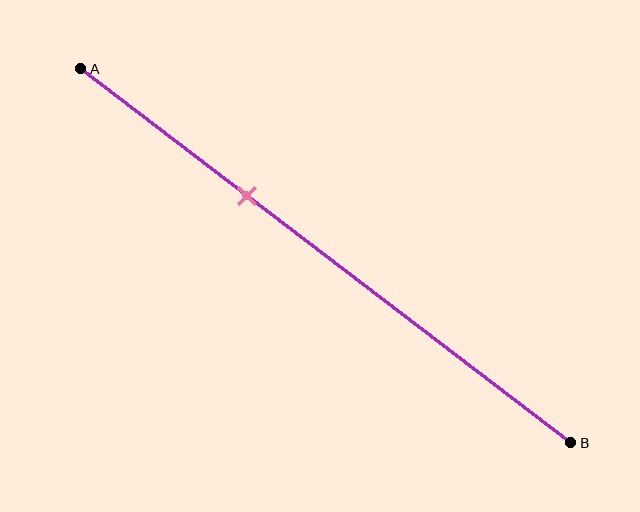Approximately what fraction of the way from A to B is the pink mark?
The pink mark is approximately 35% of the way from A to B.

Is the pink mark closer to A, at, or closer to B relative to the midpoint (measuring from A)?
The pink mark is closer to point A than the midpoint of segment AB.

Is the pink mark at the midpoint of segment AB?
No, the mark is at about 35% from A, not at the 50% midpoint.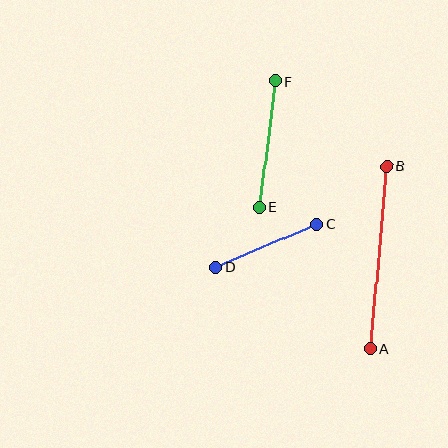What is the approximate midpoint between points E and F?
The midpoint is at approximately (268, 144) pixels.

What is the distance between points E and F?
The distance is approximately 127 pixels.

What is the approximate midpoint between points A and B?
The midpoint is at approximately (378, 258) pixels.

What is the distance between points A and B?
The distance is approximately 184 pixels.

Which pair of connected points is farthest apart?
Points A and B are farthest apart.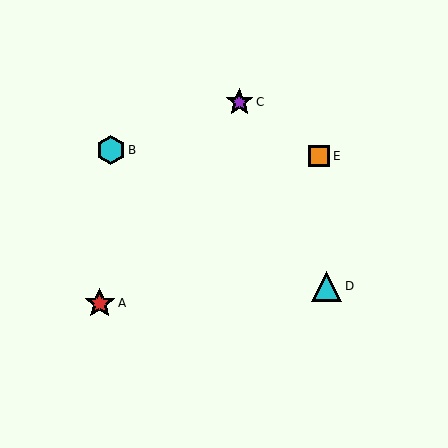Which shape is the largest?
The red star (labeled A) is the largest.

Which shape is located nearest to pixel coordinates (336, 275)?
The cyan triangle (labeled D) at (327, 286) is nearest to that location.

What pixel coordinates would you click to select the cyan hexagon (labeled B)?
Click at (111, 150) to select the cyan hexagon B.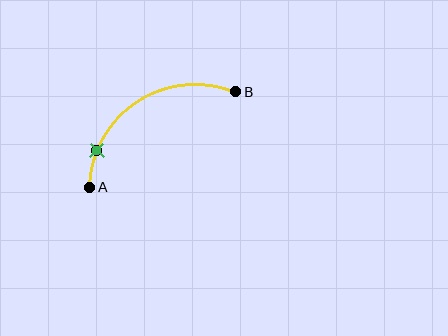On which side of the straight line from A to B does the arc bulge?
The arc bulges above the straight line connecting A and B.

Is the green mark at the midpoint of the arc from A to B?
No. The green mark lies on the arc but is closer to endpoint A. The arc midpoint would be at the point on the curve equidistant along the arc from both A and B.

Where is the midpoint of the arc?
The arc midpoint is the point on the curve farthest from the straight line joining A and B. It sits above that line.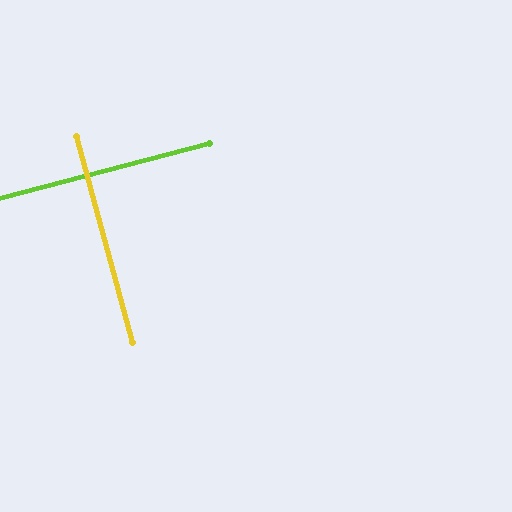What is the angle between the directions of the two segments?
Approximately 89 degrees.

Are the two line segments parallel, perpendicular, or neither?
Perpendicular — they meet at approximately 89°.